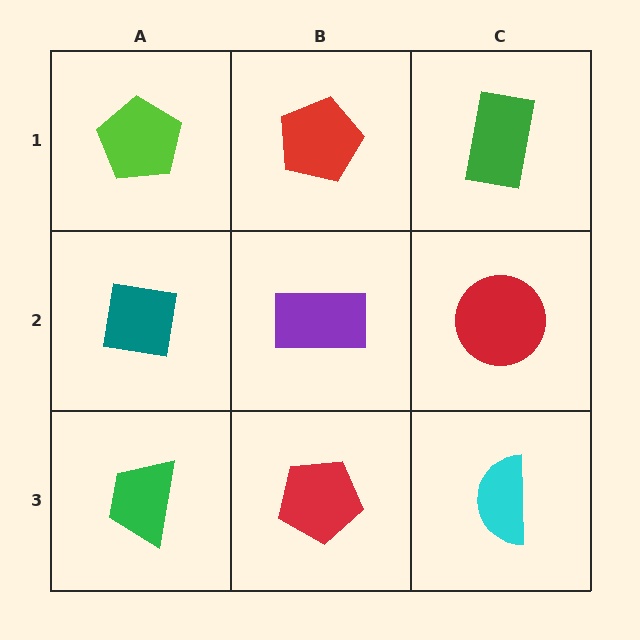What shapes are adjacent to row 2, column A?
A lime pentagon (row 1, column A), a green trapezoid (row 3, column A), a purple rectangle (row 2, column B).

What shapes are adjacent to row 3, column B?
A purple rectangle (row 2, column B), a green trapezoid (row 3, column A), a cyan semicircle (row 3, column C).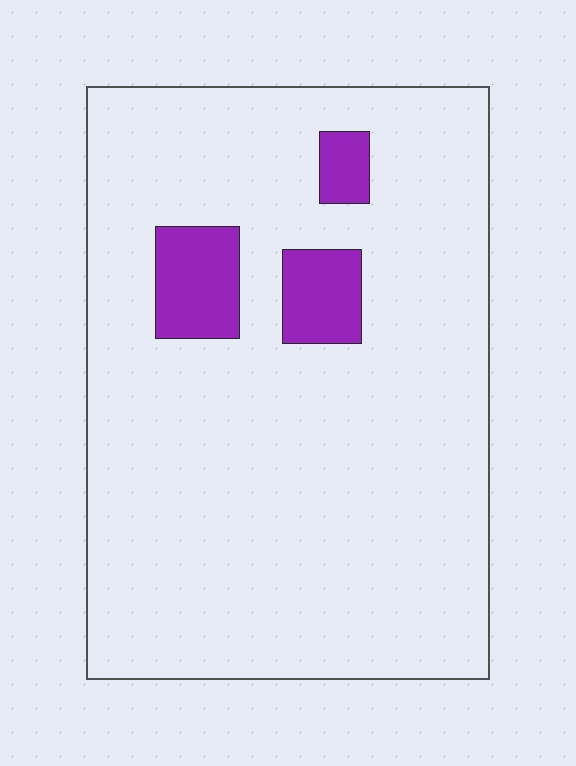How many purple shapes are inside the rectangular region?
3.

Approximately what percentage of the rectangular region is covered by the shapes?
Approximately 10%.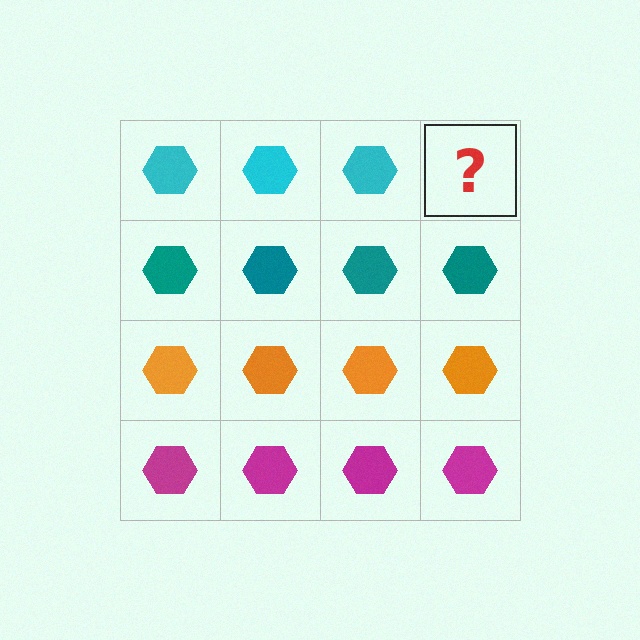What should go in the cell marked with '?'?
The missing cell should contain a cyan hexagon.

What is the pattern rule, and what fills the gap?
The rule is that each row has a consistent color. The gap should be filled with a cyan hexagon.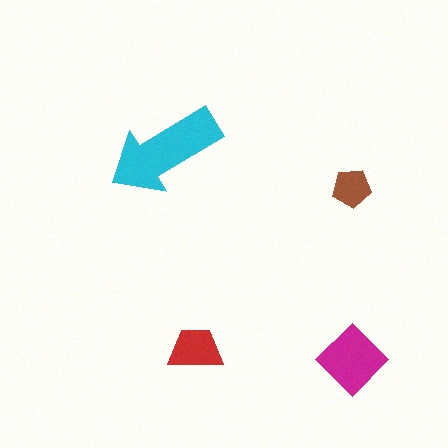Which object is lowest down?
The magenta diamond is bottommost.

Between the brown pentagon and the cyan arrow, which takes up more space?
The cyan arrow.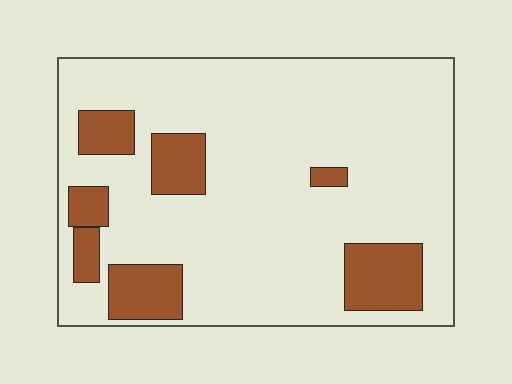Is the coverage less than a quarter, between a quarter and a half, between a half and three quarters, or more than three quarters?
Less than a quarter.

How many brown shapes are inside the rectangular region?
7.